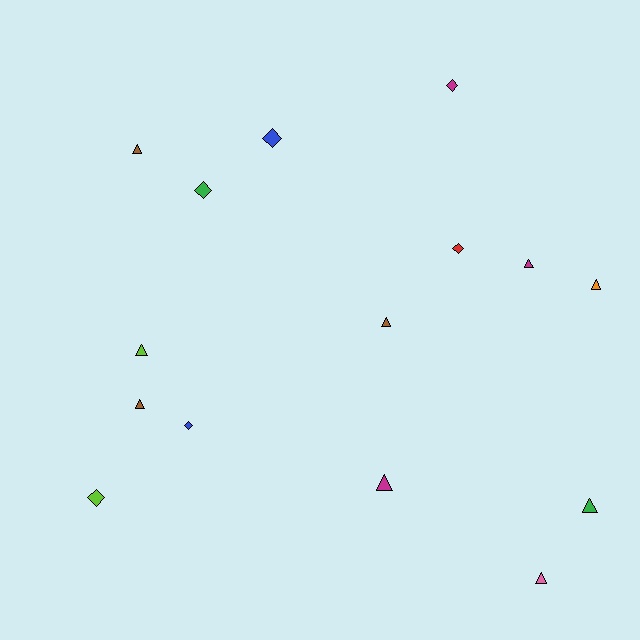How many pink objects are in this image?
There is 1 pink object.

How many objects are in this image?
There are 15 objects.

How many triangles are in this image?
There are 9 triangles.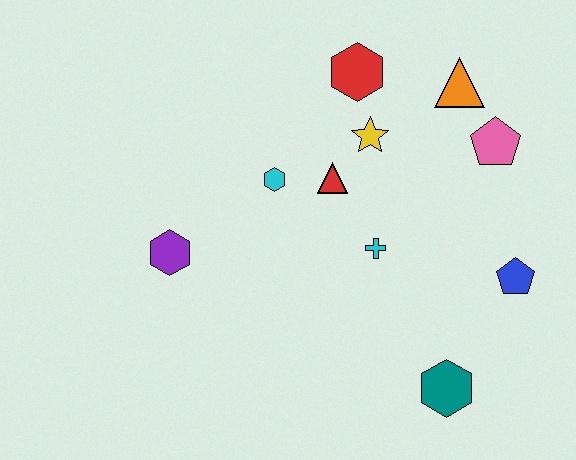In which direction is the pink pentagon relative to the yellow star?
The pink pentagon is to the right of the yellow star.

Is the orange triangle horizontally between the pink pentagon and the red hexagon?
Yes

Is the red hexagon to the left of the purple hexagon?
No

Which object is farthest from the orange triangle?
The purple hexagon is farthest from the orange triangle.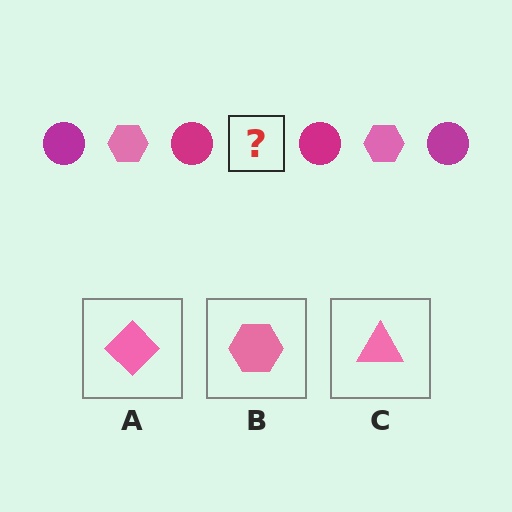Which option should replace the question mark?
Option B.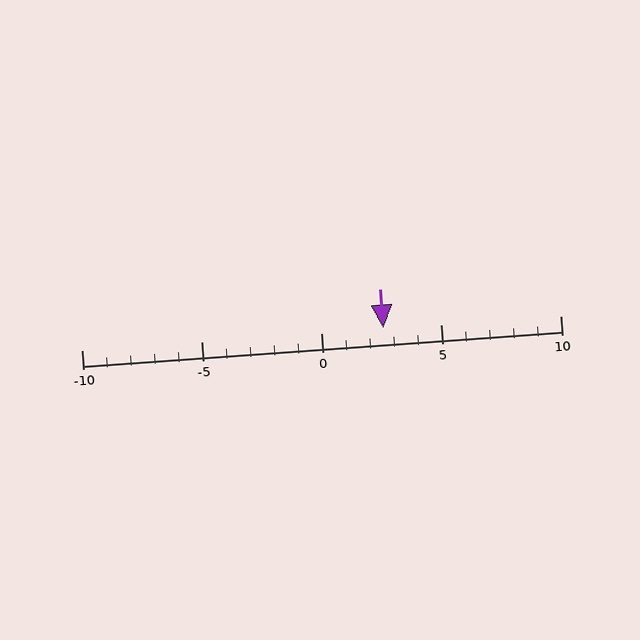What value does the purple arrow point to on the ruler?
The purple arrow points to approximately 3.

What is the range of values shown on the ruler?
The ruler shows values from -10 to 10.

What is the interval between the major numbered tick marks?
The major tick marks are spaced 5 units apart.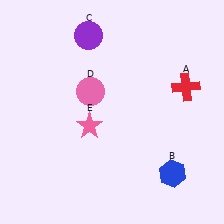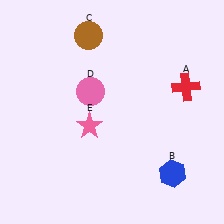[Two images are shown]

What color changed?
The circle (C) changed from purple in Image 1 to brown in Image 2.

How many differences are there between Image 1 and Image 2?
There is 1 difference between the two images.